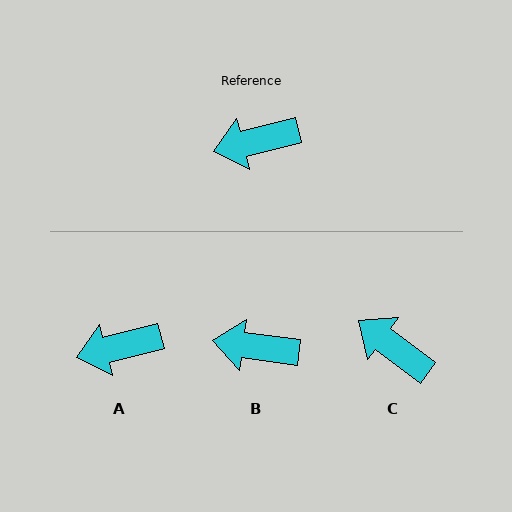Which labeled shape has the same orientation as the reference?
A.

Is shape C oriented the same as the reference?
No, it is off by about 51 degrees.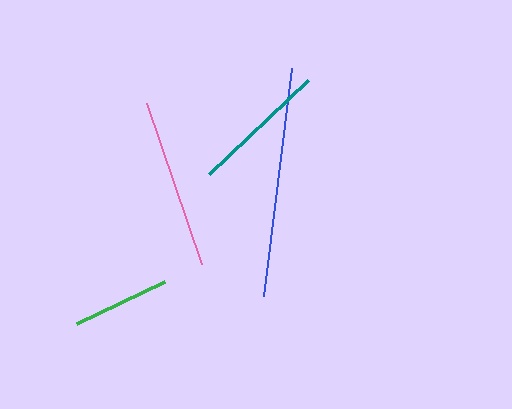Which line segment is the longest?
The blue line is the longest at approximately 229 pixels.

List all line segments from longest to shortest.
From longest to shortest: blue, pink, teal, green.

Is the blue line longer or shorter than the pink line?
The blue line is longer than the pink line.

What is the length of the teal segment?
The teal segment is approximately 137 pixels long.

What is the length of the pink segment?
The pink segment is approximately 170 pixels long.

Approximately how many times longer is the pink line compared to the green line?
The pink line is approximately 1.7 times the length of the green line.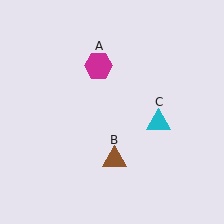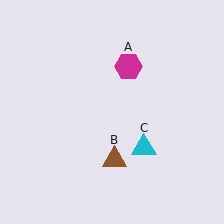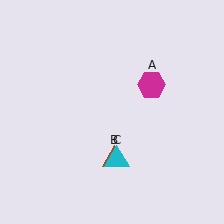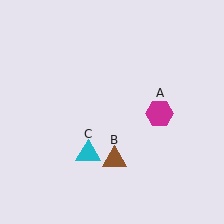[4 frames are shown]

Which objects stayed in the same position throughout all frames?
Brown triangle (object B) remained stationary.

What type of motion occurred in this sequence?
The magenta hexagon (object A), cyan triangle (object C) rotated clockwise around the center of the scene.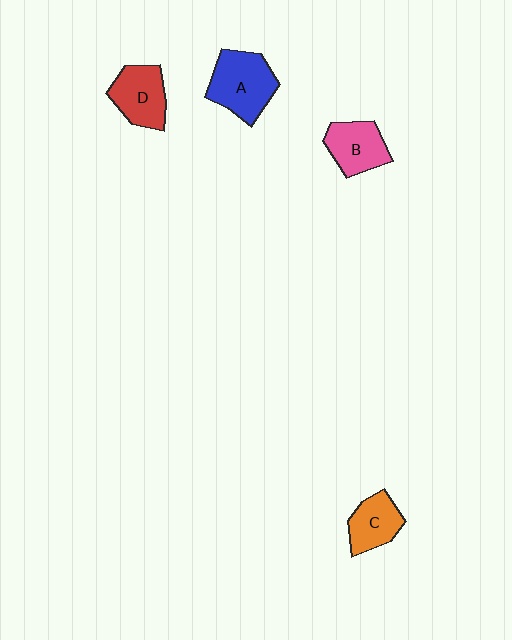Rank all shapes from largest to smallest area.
From largest to smallest: A (blue), D (red), B (pink), C (orange).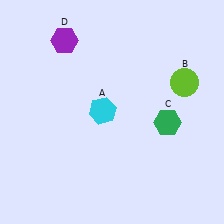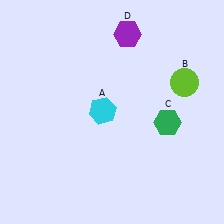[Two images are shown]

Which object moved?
The purple hexagon (D) moved right.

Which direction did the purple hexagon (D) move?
The purple hexagon (D) moved right.